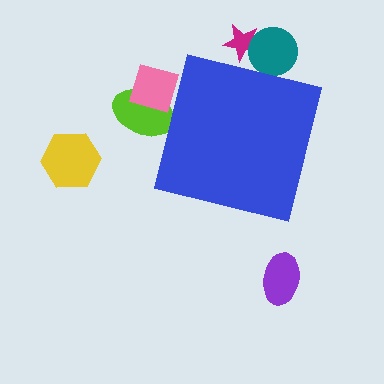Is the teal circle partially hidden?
Yes, the teal circle is partially hidden behind the blue square.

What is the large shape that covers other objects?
A blue square.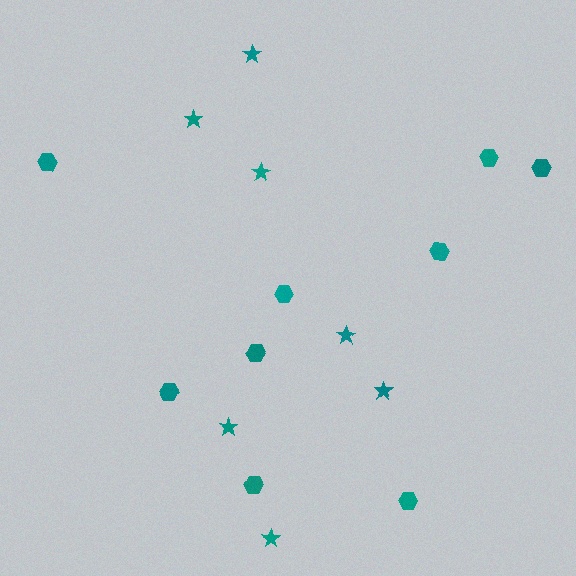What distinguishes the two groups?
There are 2 groups: one group of hexagons (9) and one group of stars (7).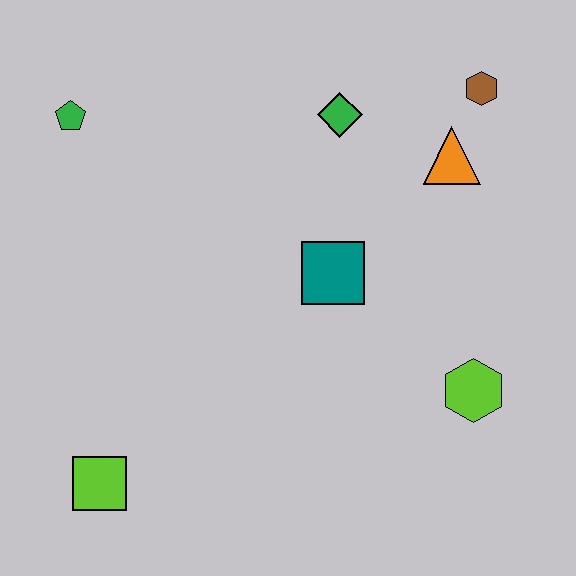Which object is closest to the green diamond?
The orange triangle is closest to the green diamond.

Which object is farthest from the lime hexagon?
The green pentagon is farthest from the lime hexagon.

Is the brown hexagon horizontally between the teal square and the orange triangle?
No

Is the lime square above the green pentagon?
No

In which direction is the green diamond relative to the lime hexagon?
The green diamond is above the lime hexagon.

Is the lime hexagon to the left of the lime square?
No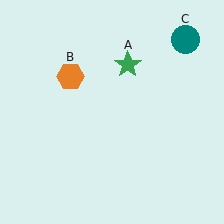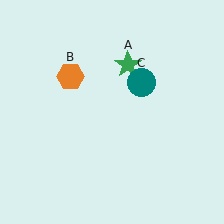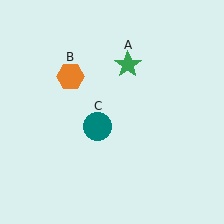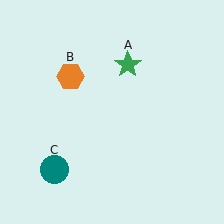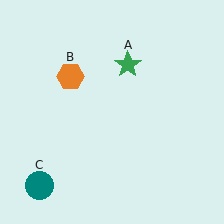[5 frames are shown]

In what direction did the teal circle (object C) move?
The teal circle (object C) moved down and to the left.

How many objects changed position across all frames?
1 object changed position: teal circle (object C).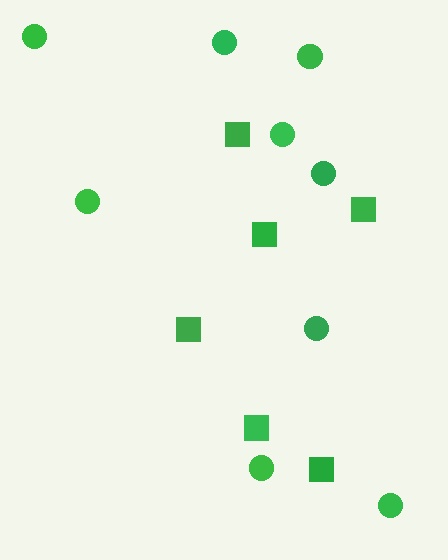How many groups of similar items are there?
There are 2 groups: one group of squares (6) and one group of circles (9).